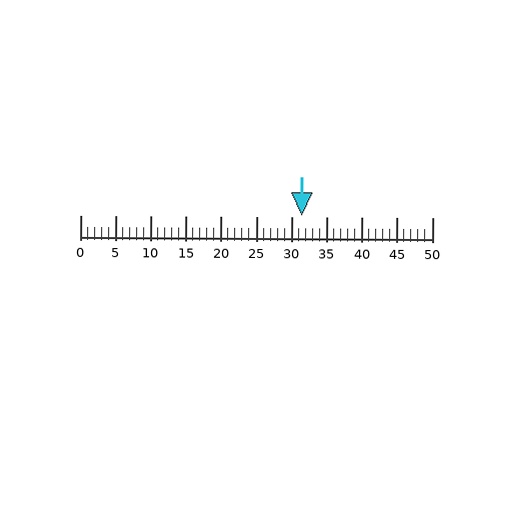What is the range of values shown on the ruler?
The ruler shows values from 0 to 50.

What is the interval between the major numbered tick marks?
The major tick marks are spaced 5 units apart.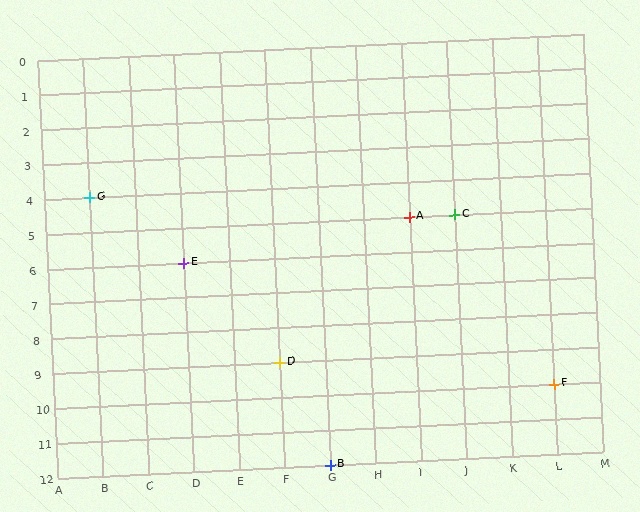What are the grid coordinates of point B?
Point B is at grid coordinates (G, 12).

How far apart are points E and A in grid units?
Points E and A are 5 columns and 1 row apart (about 5.1 grid units diagonally).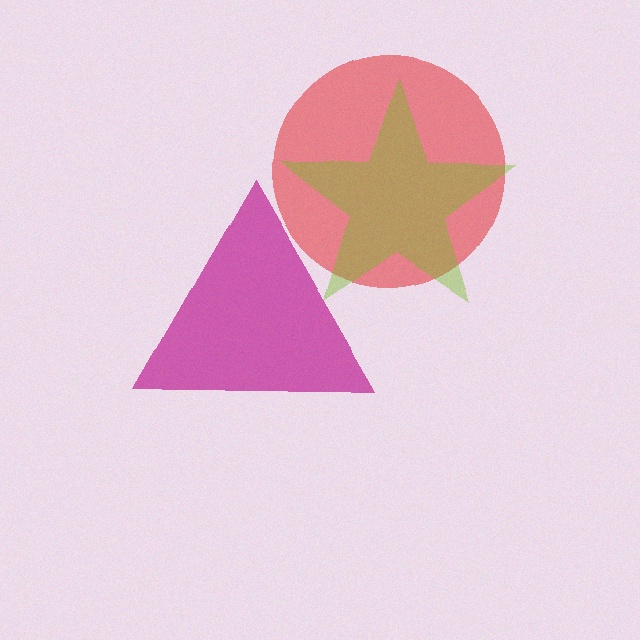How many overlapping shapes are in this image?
There are 3 overlapping shapes in the image.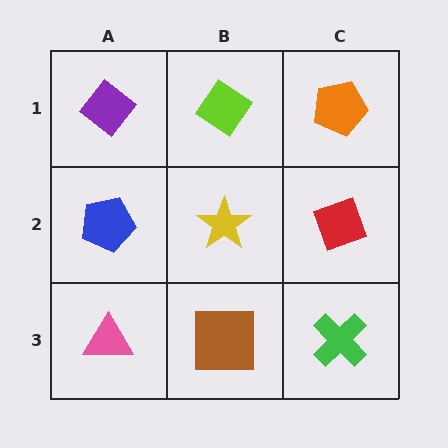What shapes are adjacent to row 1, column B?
A yellow star (row 2, column B), a purple diamond (row 1, column A), an orange pentagon (row 1, column C).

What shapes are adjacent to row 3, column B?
A yellow star (row 2, column B), a pink triangle (row 3, column A), a green cross (row 3, column C).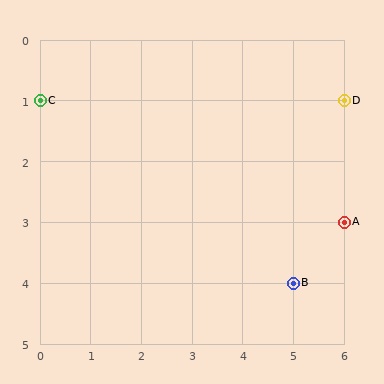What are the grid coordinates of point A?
Point A is at grid coordinates (6, 3).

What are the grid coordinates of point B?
Point B is at grid coordinates (5, 4).